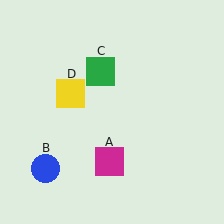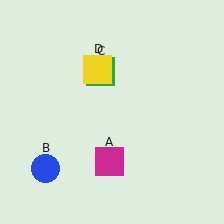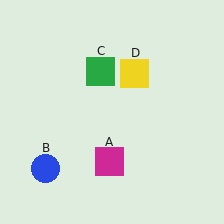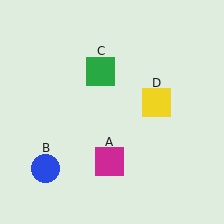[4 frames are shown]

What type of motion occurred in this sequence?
The yellow square (object D) rotated clockwise around the center of the scene.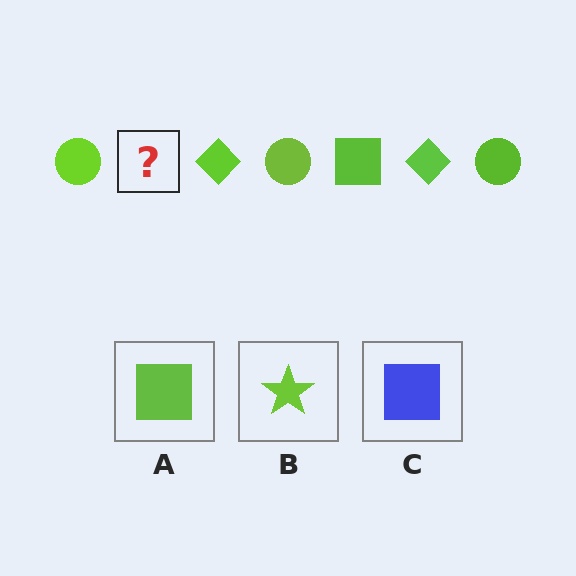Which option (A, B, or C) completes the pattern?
A.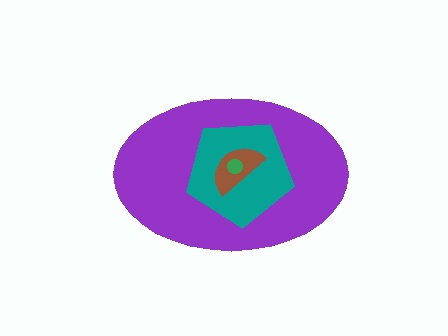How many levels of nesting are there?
4.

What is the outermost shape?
The purple ellipse.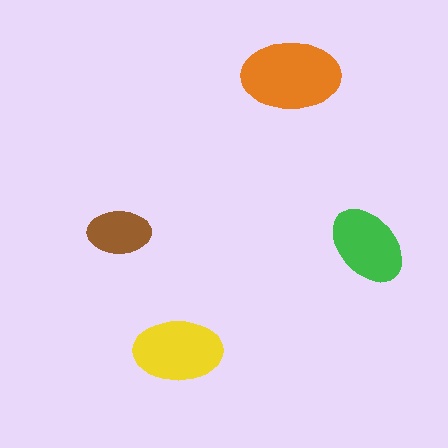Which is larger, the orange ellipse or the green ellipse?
The orange one.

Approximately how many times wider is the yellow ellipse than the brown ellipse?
About 1.5 times wider.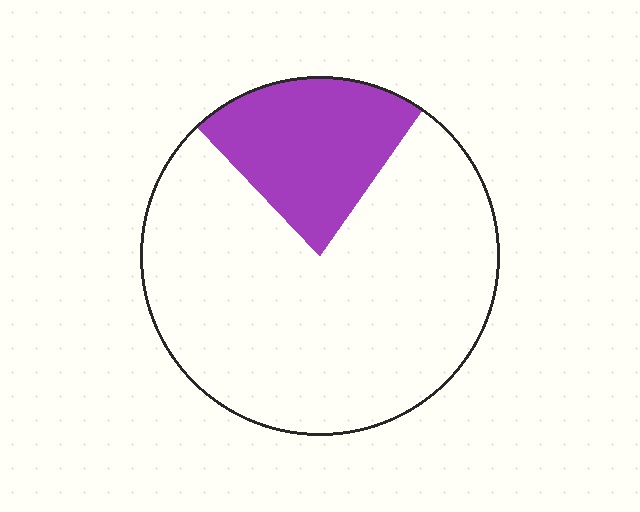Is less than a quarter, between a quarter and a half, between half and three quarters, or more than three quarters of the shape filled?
Less than a quarter.